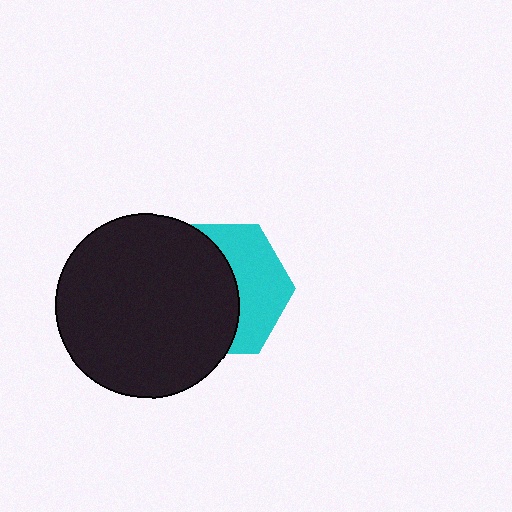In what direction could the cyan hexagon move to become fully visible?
The cyan hexagon could move right. That would shift it out from behind the black circle entirely.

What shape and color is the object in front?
The object in front is a black circle.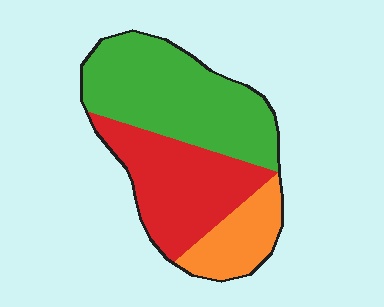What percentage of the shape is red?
Red takes up about three eighths (3/8) of the shape.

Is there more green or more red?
Green.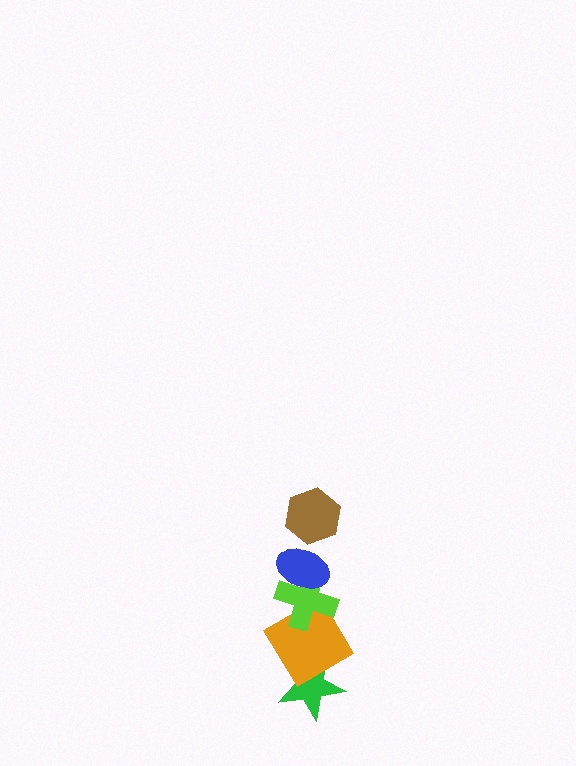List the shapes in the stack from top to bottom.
From top to bottom: the brown hexagon, the blue ellipse, the lime cross, the orange diamond, the green star.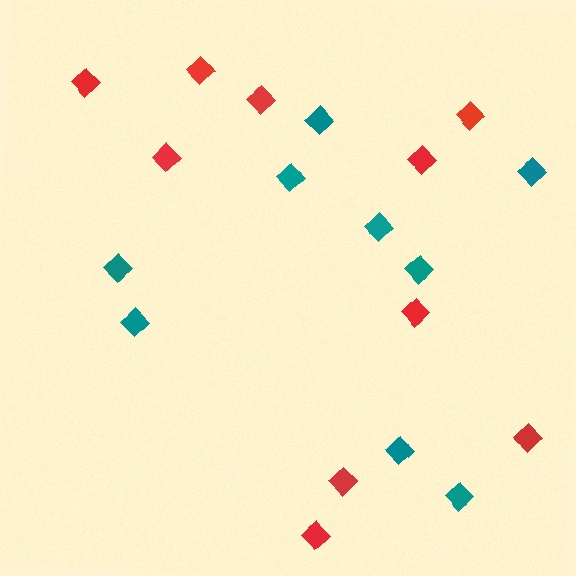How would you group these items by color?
There are 2 groups: one group of red diamonds (10) and one group of teal diamonds (9).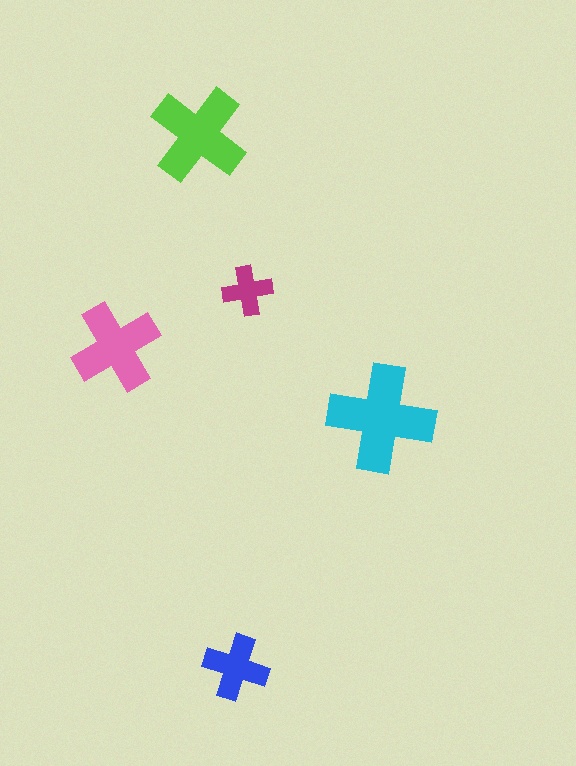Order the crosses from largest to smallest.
the cyan one, the lime one, the pink one, the blue one, the magenta one.